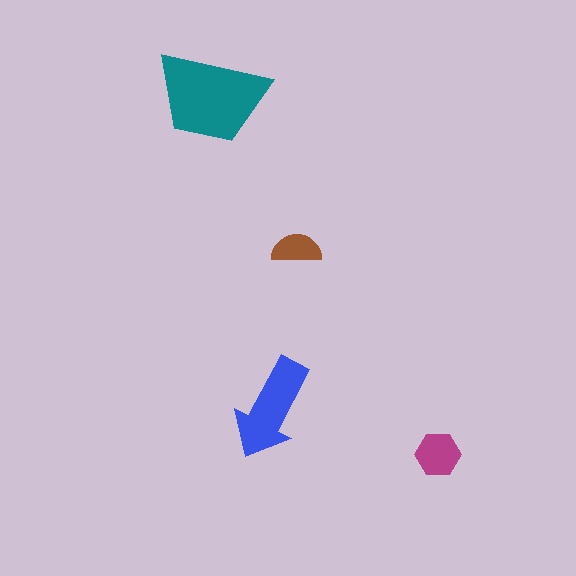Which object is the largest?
The teal trapezoid.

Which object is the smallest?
The brown semicircle.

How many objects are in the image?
There are 4 objects in the image.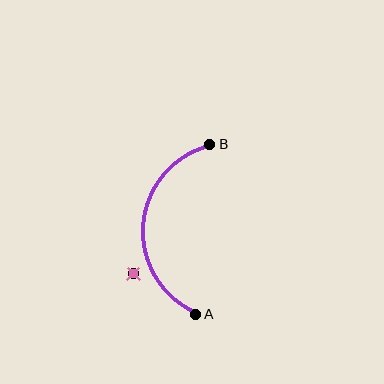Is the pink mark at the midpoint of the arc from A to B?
No — the pink mark does not lie on the arc at all. It sits slightly outside the curve.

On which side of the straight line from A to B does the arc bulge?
The arc bulges to the left of the straight line connecting A and B.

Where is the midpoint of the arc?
The arc midpoint is the point on the curve farthest from the straight line joining A and B. It sits to the left of that line.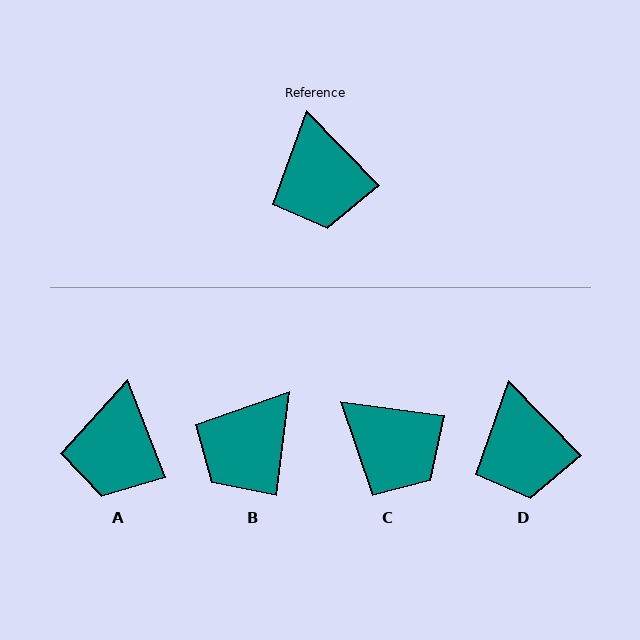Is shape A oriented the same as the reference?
No, it is off by about 23 degrees.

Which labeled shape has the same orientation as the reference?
D.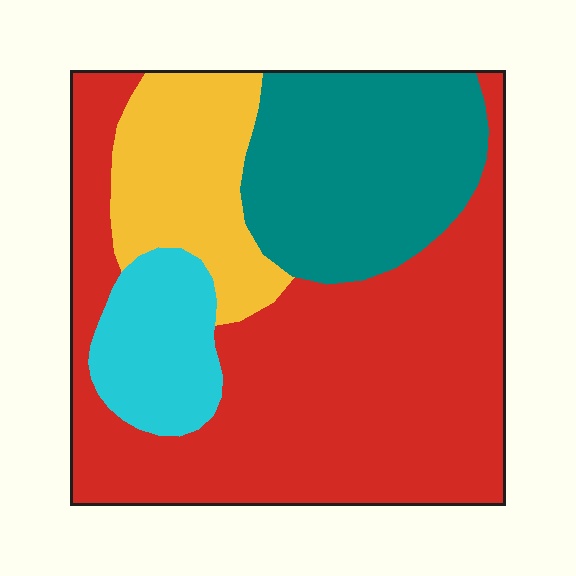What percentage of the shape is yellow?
Yellow takes up less than a quarter of the shape.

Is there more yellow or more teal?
Teal.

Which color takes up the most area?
Red, at roughly 50%.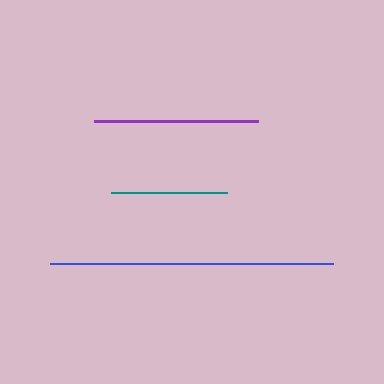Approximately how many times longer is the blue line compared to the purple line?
The blue line is approximately 1.7 times the length of the purple line.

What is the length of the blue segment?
The blue segment is approximately 284 pixels long.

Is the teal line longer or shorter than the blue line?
The blue line is longer than the teal line.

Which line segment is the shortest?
The teal line is the shortest at approximately 116 pixels.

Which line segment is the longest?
The blue line is the longest at approximately 284 pixels.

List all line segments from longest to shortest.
From longest to shortest: blue, purple, teal.